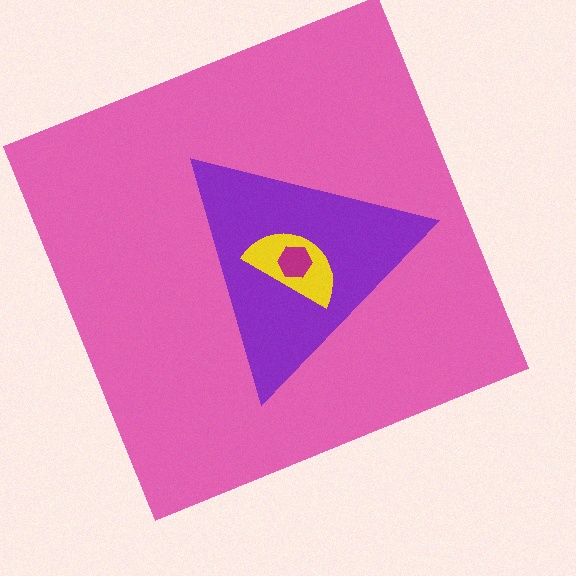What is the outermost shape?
The pink square.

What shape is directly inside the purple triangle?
The yellow semicircle.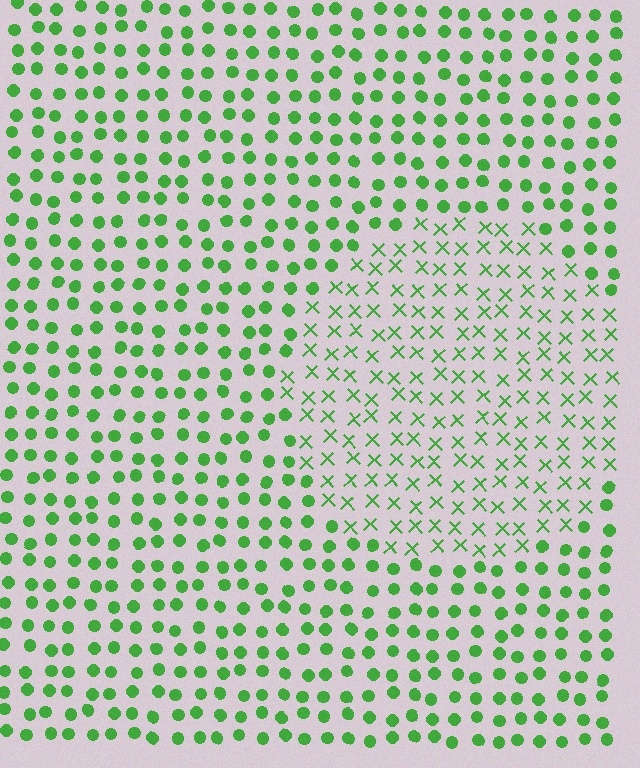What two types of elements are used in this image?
The image uses X marks inside the circle region and circles outside it.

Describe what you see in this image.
The image is filled with small green elements arranged in a uniform grid. A circle-shaped region contains X marks, while the surrounding area contains circles. The boundary is defined purely by the change in element shape.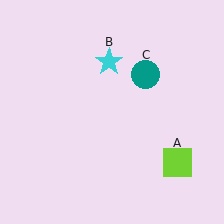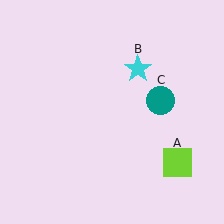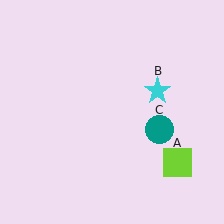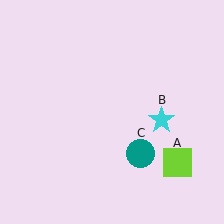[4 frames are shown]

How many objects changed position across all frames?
2 objects changed position: cyan star (object B), teal circle (object C).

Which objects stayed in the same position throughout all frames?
Lime square (object A) remained stationary.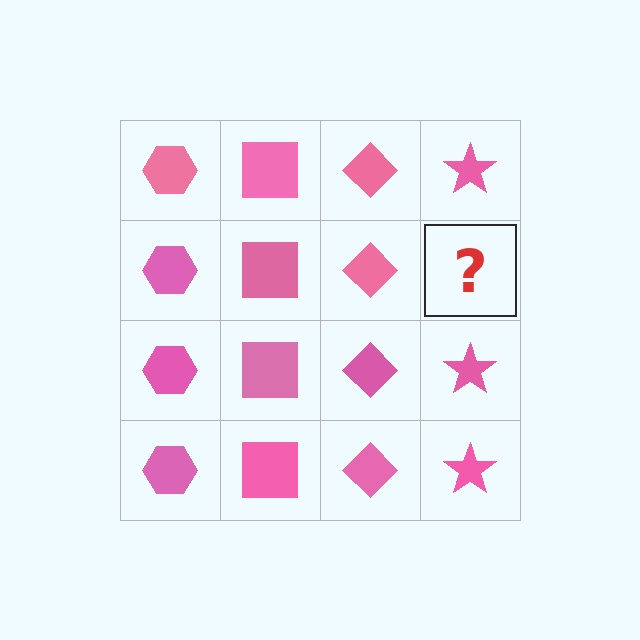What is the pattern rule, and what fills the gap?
The rule is that each column has a consistent shape. The gap should be filled with a pink star.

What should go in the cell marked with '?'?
The missing cell should contain a pink star.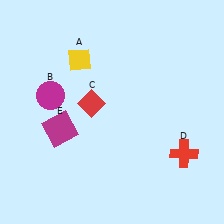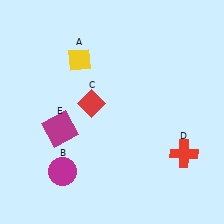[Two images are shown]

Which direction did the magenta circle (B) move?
The magenta circle (B) moved down.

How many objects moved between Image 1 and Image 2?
1 object moved between the two images.